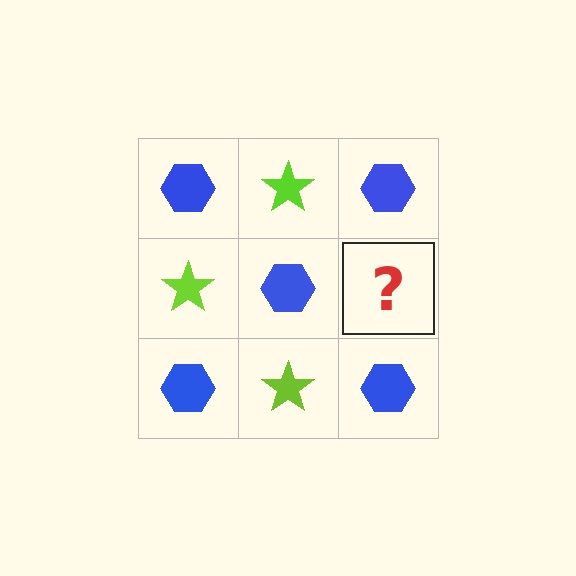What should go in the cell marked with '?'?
The missing cell should contain a lime star.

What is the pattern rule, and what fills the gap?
The rule is that it alternates blue hexagon and lime star in a checkerboard pattern. The gap should be filled with a lime star.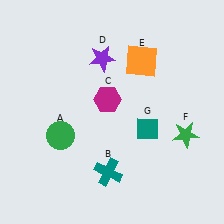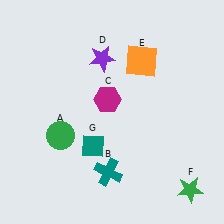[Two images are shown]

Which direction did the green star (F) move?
The green star (F) moved down.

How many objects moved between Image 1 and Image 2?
2 objects moved between the two images.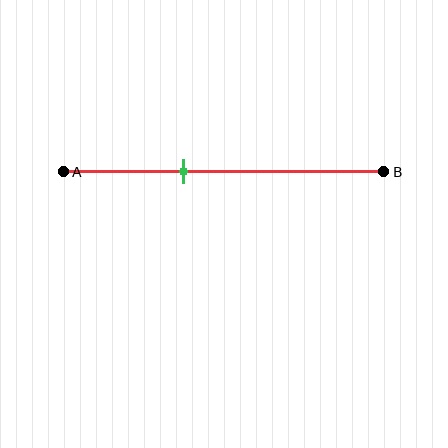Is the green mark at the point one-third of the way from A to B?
No, the mark is at about 35% from A, not at the 33% one-third point.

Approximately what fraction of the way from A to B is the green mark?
The green mark is approximately 35% of the way from A to B.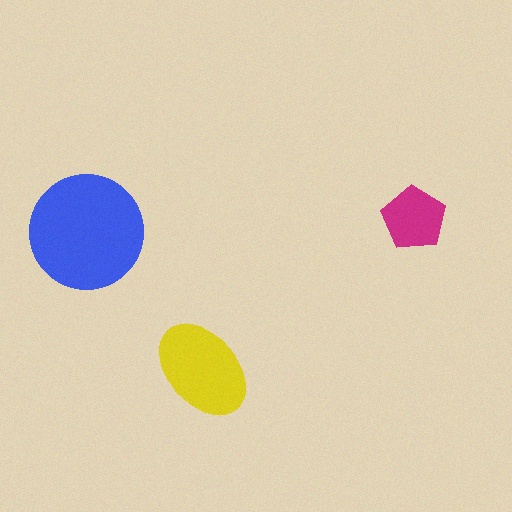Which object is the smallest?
The magenta pentagon.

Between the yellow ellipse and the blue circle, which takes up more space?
The blue circle.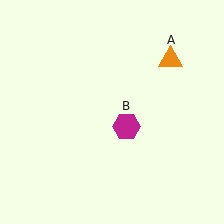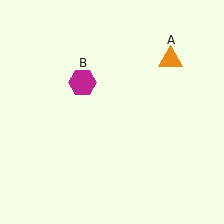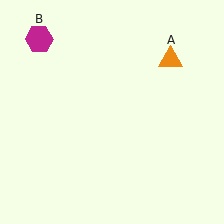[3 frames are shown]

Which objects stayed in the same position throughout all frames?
Orange triangle (object A) remained stationary.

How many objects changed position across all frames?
1 object changed position: magenta hexagon (object B).